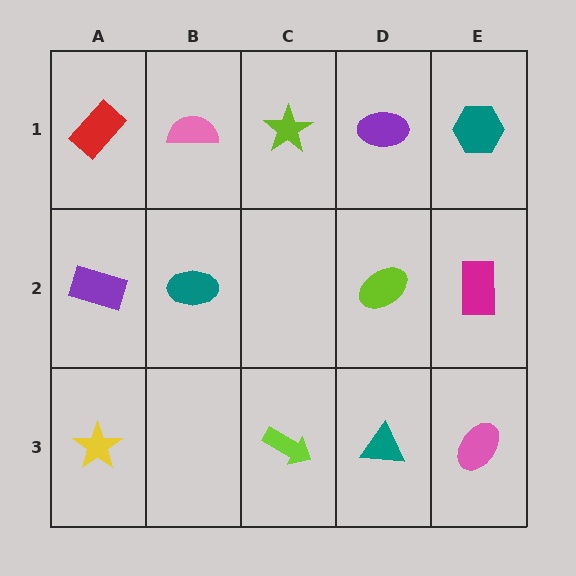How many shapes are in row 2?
4 shapes.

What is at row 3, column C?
A lime arrow.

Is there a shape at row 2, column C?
No, that cell is empty.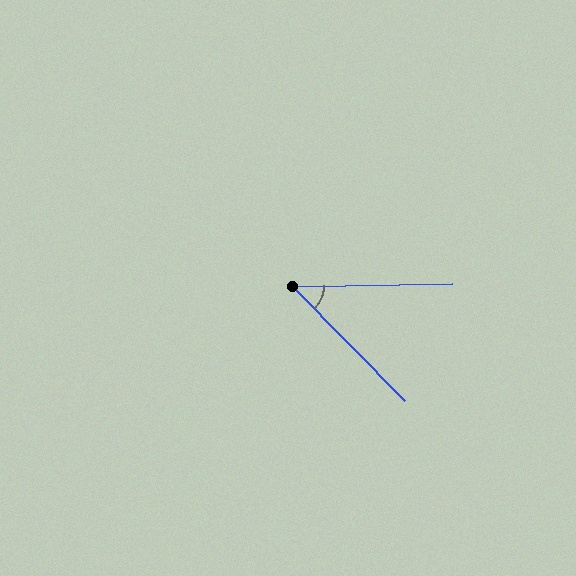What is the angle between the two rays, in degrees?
Approximately 47 degrees.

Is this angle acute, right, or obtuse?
It is acute.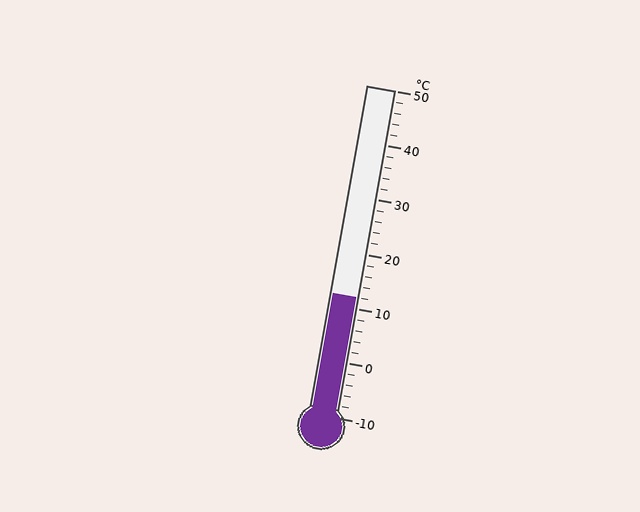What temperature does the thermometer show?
The thermometer shows approximately 12°C.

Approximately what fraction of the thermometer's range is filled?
The thermometer is filled to approximately 35% of its range.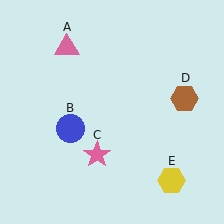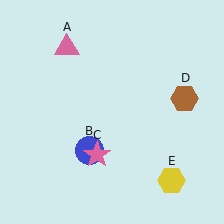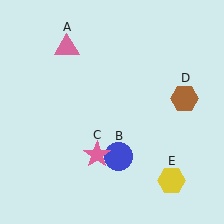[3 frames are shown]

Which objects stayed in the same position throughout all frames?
Pink triangle (object A) and pink star (object C) and brown hexagon (object D) and yellow hexagon (object E) remained stationary.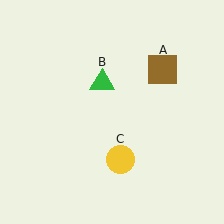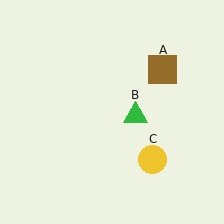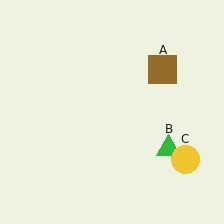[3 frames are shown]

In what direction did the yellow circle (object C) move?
The yellow circle (object C) moved right.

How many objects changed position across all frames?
2 objects changed position: green triangle (object B), yellow circle (object C).